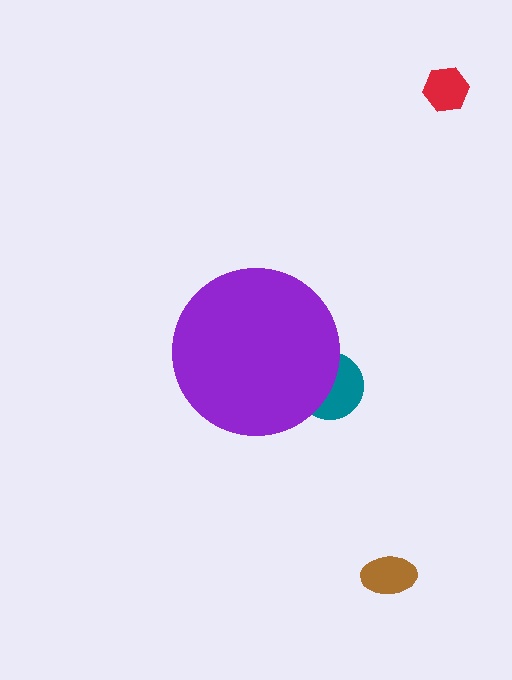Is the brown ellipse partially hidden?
No, the brown ellipse is fully visible.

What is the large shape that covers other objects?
A purple circle.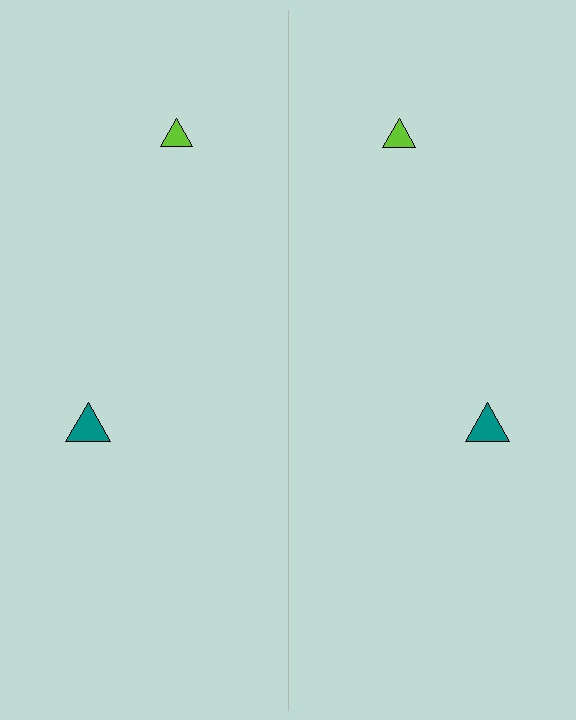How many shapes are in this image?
There are 4 shapes in this image.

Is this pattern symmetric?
Yes, this pattern has bilateral (reflection) symmetry.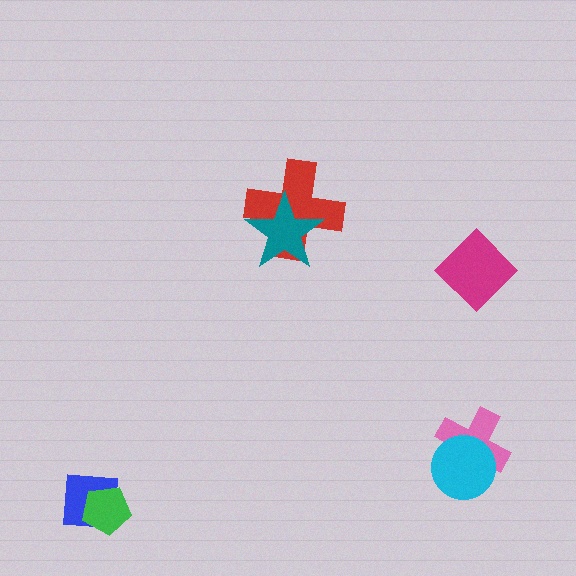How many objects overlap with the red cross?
1 object overlaps with the red cross.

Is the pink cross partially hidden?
Yes, it is partially covered by another shape.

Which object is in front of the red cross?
The teal star is in front of the red cross.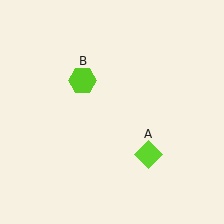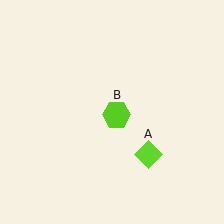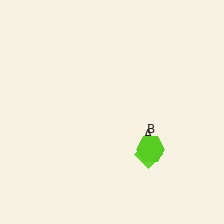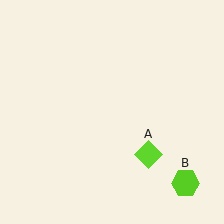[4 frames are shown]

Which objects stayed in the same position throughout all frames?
Lime diamond (object A) remained stationary.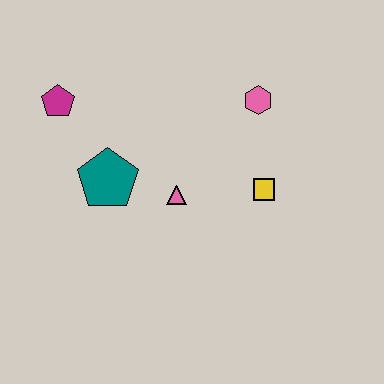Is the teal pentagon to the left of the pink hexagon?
Yes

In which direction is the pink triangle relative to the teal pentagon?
The pink triangle is to the right of the teal pentagon.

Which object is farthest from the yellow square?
The magenta pentagon is farthest from the yellow square.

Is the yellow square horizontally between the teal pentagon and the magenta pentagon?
No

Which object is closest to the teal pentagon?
The pink triangle is closest to the teal pentagon.